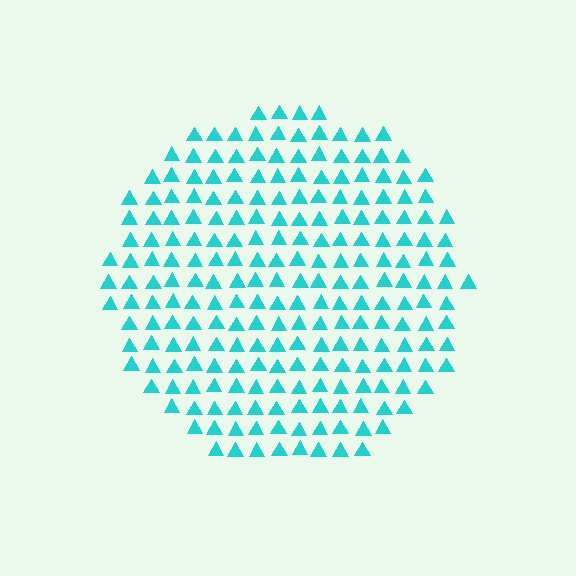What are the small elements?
The small elements are triangles.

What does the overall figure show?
The overall figure shows a circle.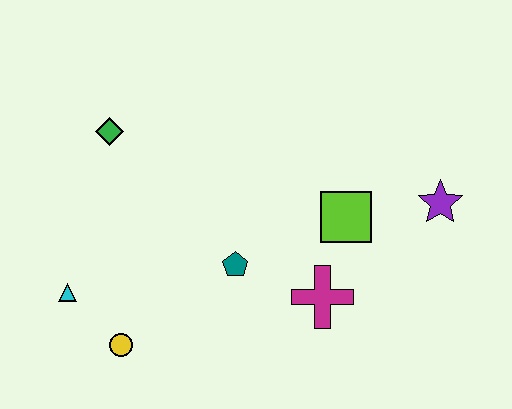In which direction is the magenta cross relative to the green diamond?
The magenta cross is to the right of the green diamond.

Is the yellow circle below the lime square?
Yes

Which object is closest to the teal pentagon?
The magenta cross is closest to the teal pentagon.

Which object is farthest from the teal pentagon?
The purple star is farthest from the teal pentagon.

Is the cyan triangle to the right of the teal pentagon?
No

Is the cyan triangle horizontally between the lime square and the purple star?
No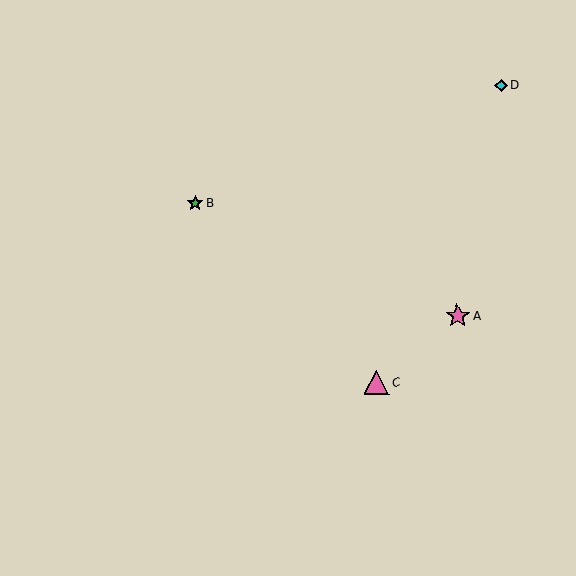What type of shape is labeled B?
Shape B is a green star.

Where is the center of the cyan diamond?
The center of the cyan diamond is at (501, 85).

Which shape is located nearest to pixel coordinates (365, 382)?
The pink triangle (labeled C) at (377, 383) is nearest to that location.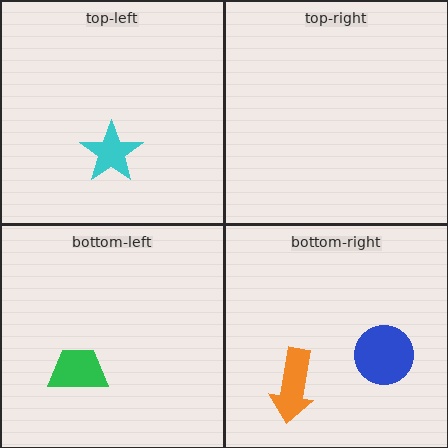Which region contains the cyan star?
The top-left region.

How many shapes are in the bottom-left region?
1.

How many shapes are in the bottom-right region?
2.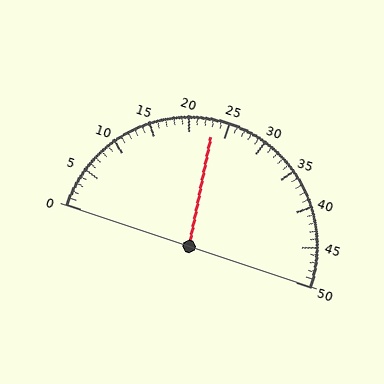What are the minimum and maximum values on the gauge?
The gauge ranges from 0 to 50.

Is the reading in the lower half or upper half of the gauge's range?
The reading is in the lower half of the range (0 to 50).